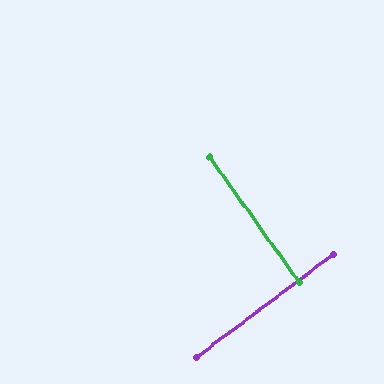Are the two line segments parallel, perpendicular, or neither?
Perpendicular — they meet at approximately 89°.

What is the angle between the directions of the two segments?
Approximately 89 degrees.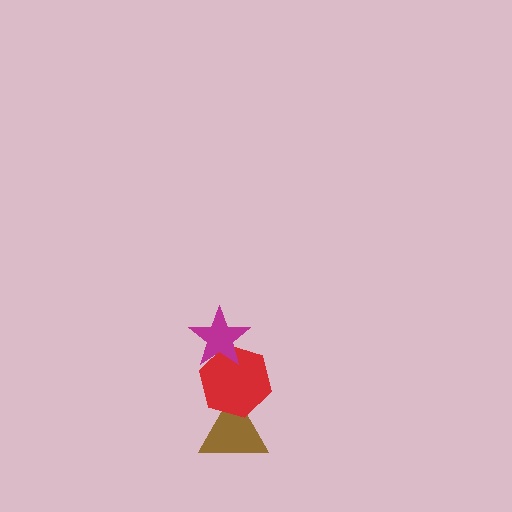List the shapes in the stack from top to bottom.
From top to bottom: the magenta star, the red hexagon, the brown triangle.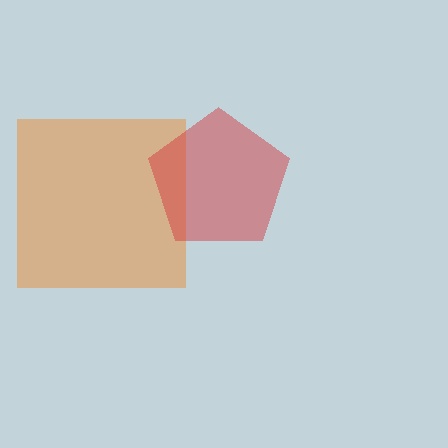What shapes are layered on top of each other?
The layered shapes are: an orange square, a red pentagon.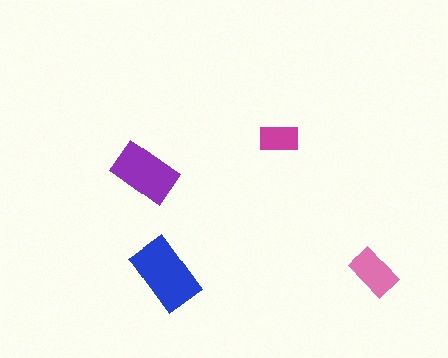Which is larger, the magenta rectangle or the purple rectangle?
The purple one.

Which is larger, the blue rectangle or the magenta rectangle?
The blue one.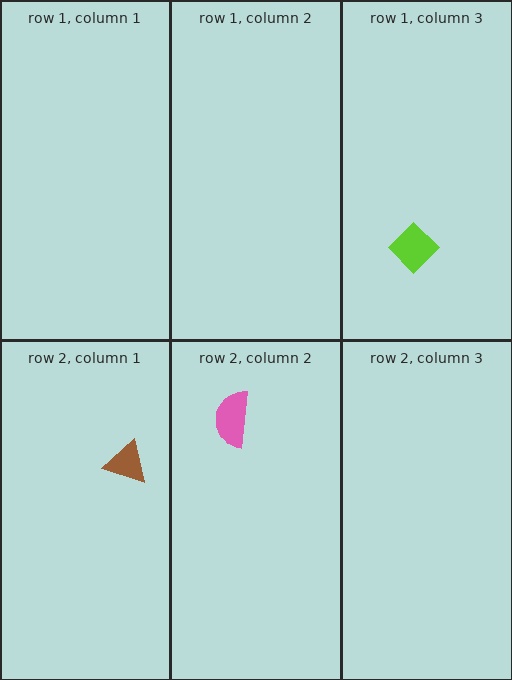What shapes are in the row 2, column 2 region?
The pink semicircle.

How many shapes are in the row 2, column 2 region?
1.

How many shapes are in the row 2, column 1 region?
1.